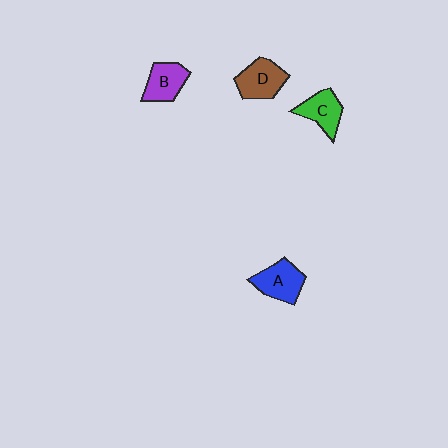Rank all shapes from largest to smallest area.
From largest to smallest: D (brown), A (blue), B (purple), C (green).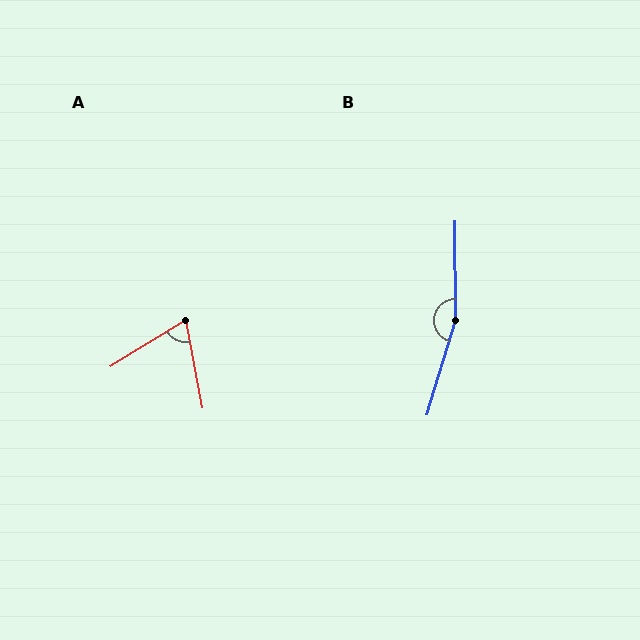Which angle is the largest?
B, at approximately 163 degrees.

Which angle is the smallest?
A, at approximately 69 degrees.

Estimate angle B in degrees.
Approximately 163 degrees.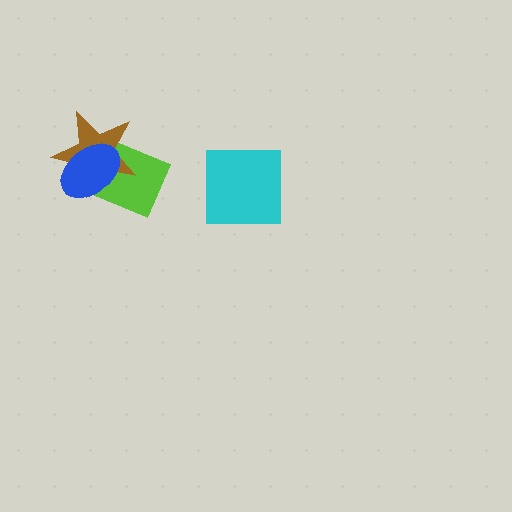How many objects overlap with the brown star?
2 objects overlap with the brown star.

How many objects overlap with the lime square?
2 objects overlap with the lime square.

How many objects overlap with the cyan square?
0 objects overlap with the cyan square.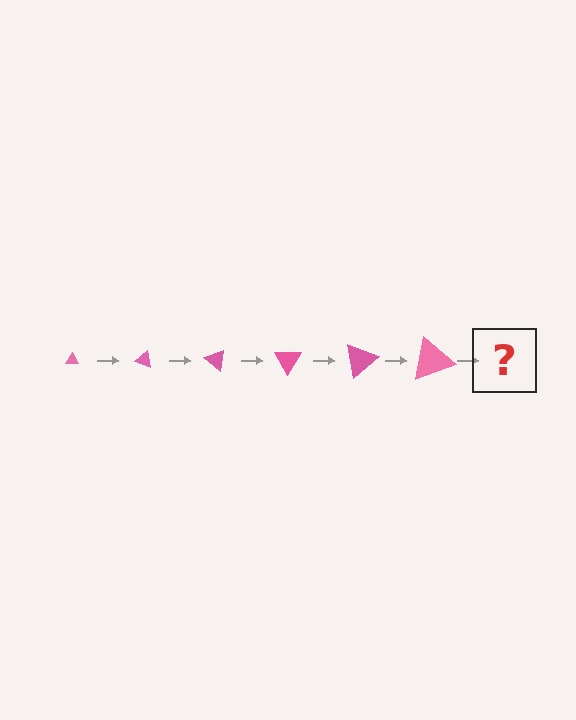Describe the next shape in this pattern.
It should be a triangle, larger than the previous one and rotated 120 degrees from the start.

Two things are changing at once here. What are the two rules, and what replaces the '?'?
The two rules are that the triangle grows larger each step and it rotates 20 degrees each step. The '?' should be a triangle, larger than the previous one and rotated 120 degrees from the start.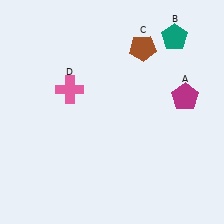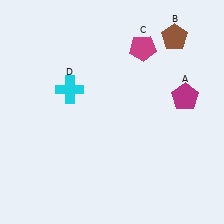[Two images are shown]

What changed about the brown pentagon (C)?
In Image 1, C is brown. In Image 2, it changed to magenta.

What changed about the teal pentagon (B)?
In Image 1, B is teal. In Image 2, it changed to brown.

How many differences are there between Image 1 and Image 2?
There are 3 differences between the two images.